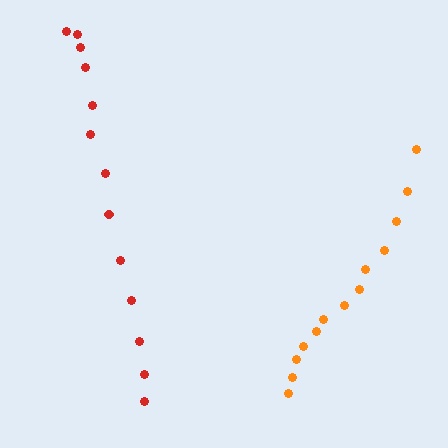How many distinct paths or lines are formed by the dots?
There are 2 distinct paths.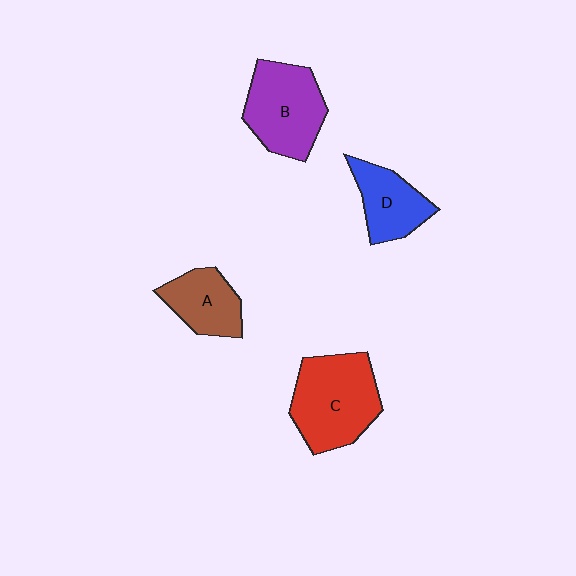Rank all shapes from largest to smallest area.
From largest to smallest: C (red), B (purple), D (blue), A (brown).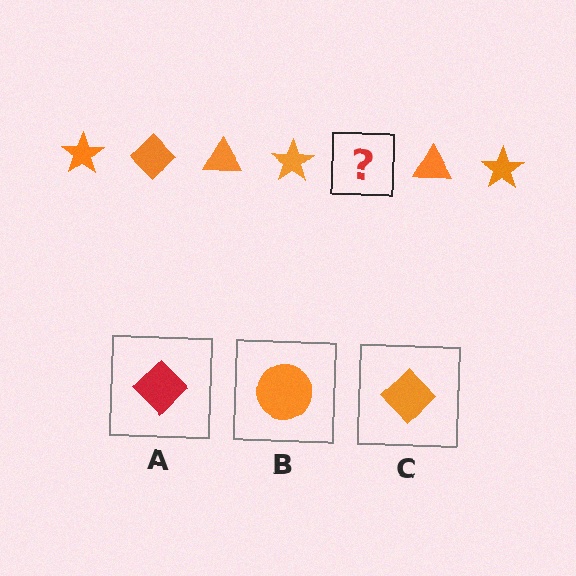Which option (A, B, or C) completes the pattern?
C.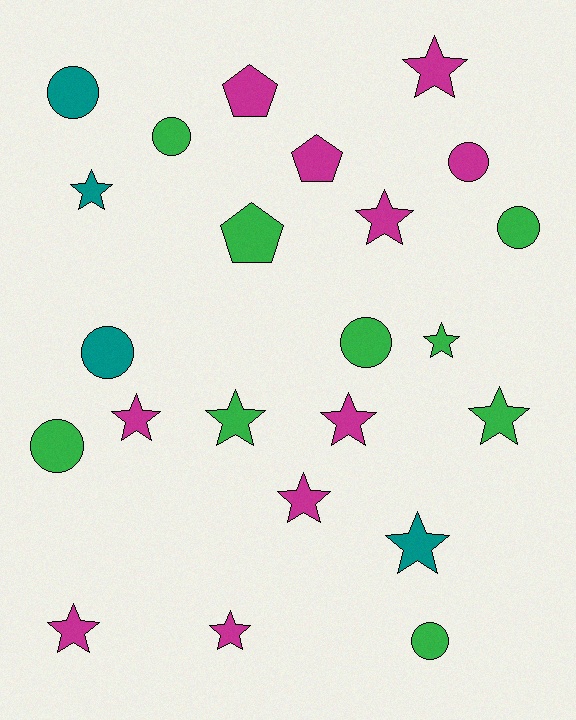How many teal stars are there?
There are 2 teal stars.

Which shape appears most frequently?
Star, with 12 objects.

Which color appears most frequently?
Magenta, with 10 objects.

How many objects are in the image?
There are 23 objects.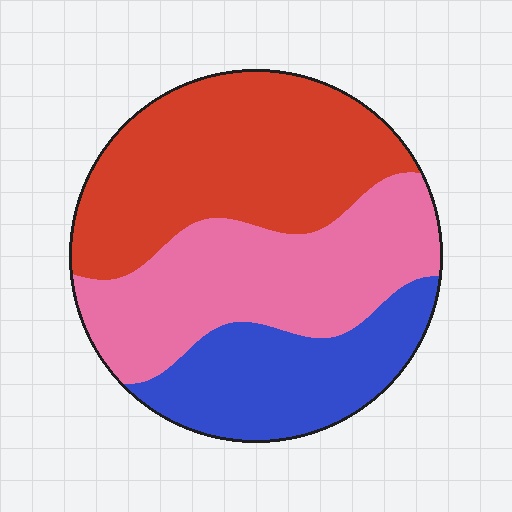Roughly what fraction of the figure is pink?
Pink takes up about three eighths (3/8) of the figure.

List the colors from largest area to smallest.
From largest to smallest: red, pink, blue.